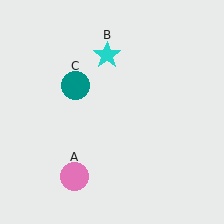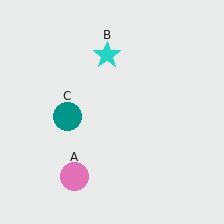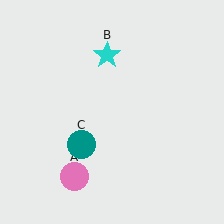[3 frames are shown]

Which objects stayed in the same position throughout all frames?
Pink circle (object A) and cyan star (object B) remained stationary.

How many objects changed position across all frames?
1 object changed position: teal circle (object C).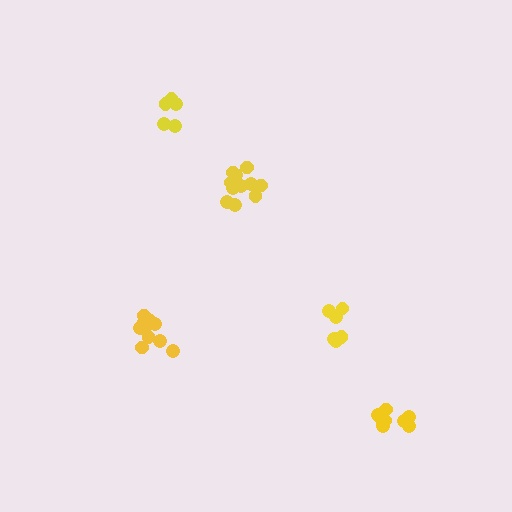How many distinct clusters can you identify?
There are 5 distinct clusters.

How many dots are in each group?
Group 1: 7 dots, Group 2: 10 dots, Group 3: 11 dots, Group 4: 8 dots, Group 5: 5 dots (41 total).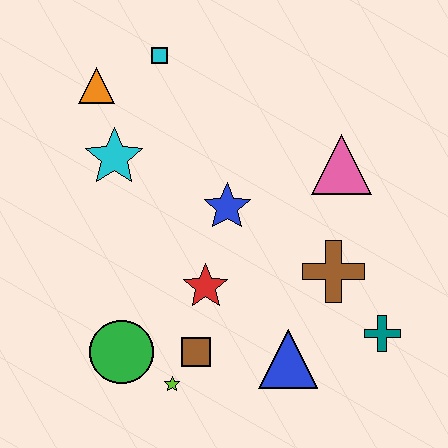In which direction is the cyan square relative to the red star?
The cyan square is above the red star.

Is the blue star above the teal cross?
Yes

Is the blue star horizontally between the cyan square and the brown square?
No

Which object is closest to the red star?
The brown square is closest to the red star.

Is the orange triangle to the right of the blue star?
No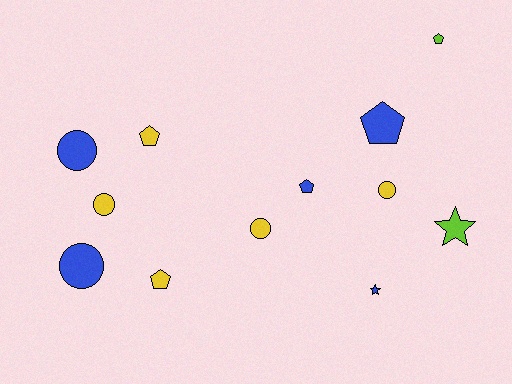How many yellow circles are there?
There are 3 yellow circles.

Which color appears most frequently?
Yellow, with 5 objects.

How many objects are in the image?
There are 12 objects.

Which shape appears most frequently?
Circle, with 5 objects.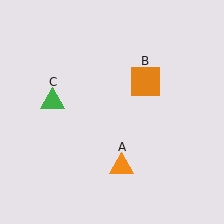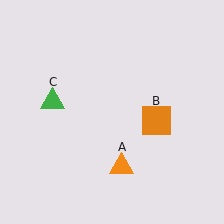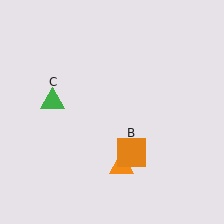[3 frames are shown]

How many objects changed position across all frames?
1 object changed position: orange square (object B).